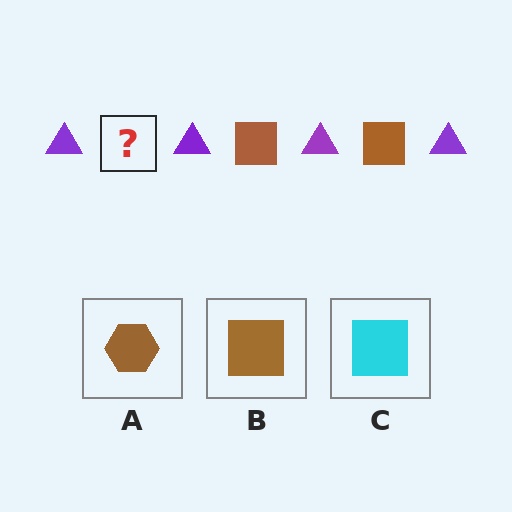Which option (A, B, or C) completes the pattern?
B.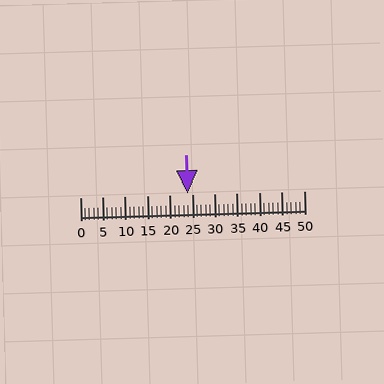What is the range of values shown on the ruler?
The ruler shows values from 0 to 50.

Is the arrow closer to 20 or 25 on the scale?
The arrow is closer to 25.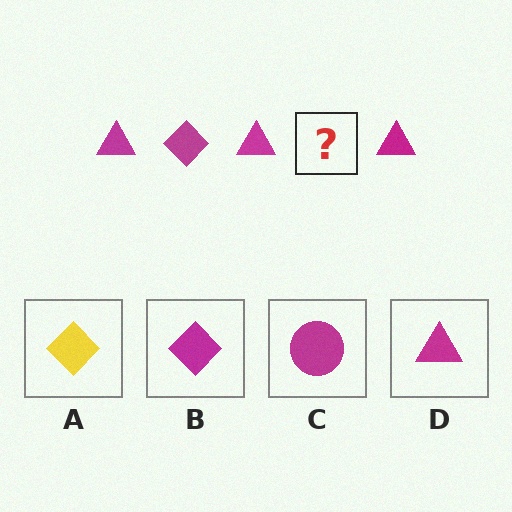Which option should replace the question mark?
Option B.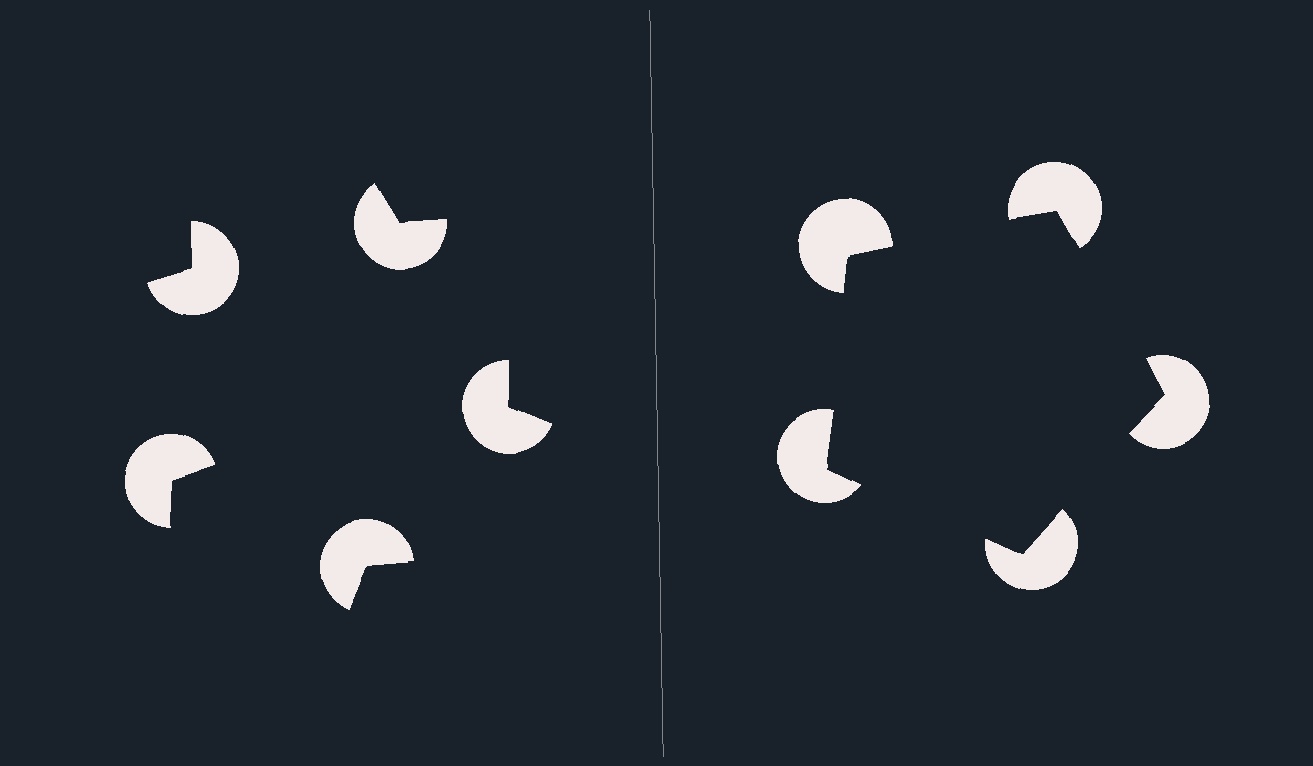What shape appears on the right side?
An illusory pentagon.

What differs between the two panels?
The pac-man discs are positioned identically on both sides; only the wedge orientations differ. On the right they align to a pentagon; on the left they are misaligned.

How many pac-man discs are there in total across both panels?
10 — 5 on each side.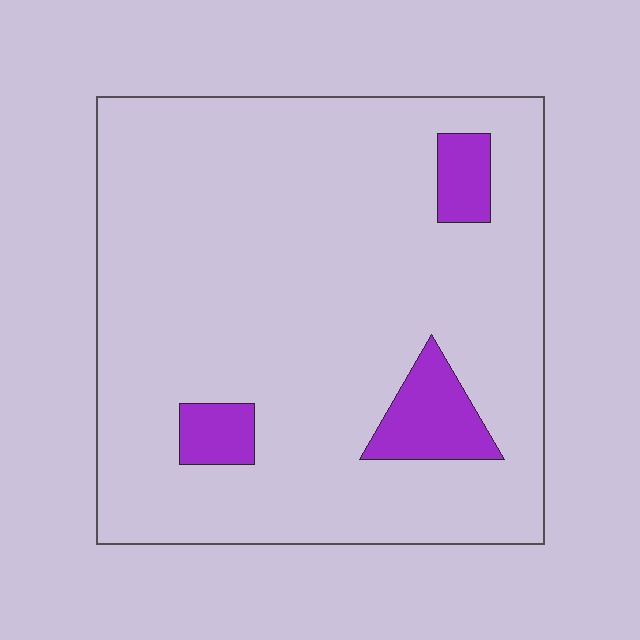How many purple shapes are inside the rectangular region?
3.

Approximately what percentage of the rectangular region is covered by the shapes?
Approximately 10%.